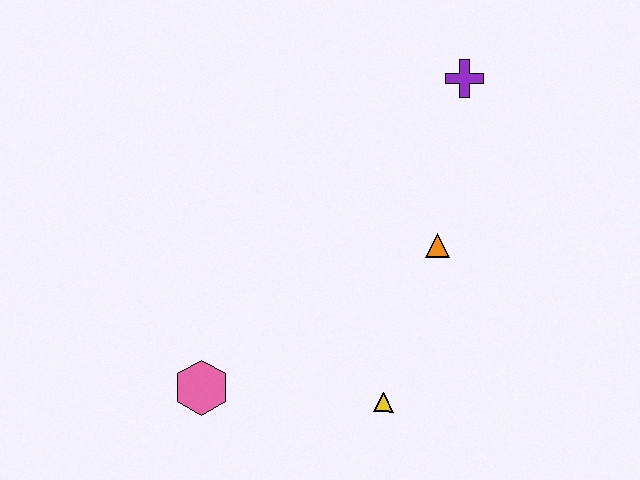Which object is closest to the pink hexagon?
The yellow triangle is closest to the pink hexagon.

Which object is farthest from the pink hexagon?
The purple cross is farthest from the pink hexagon.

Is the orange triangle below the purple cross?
Yes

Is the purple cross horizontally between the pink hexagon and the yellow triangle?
No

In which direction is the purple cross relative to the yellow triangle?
The purple cross is above the yellow triangle.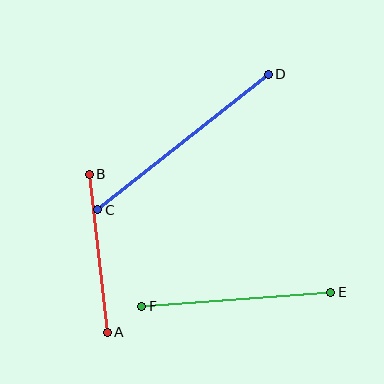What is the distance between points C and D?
The distance is approximately 218 pixels.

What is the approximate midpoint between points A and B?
The midpoint is at approximately (98, 253) pixels.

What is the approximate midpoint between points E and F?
The midpoint is at approximately (236, 299) pixels.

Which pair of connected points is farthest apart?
Points C and D are farthest apart.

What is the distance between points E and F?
The distance is approximately 190 pixels.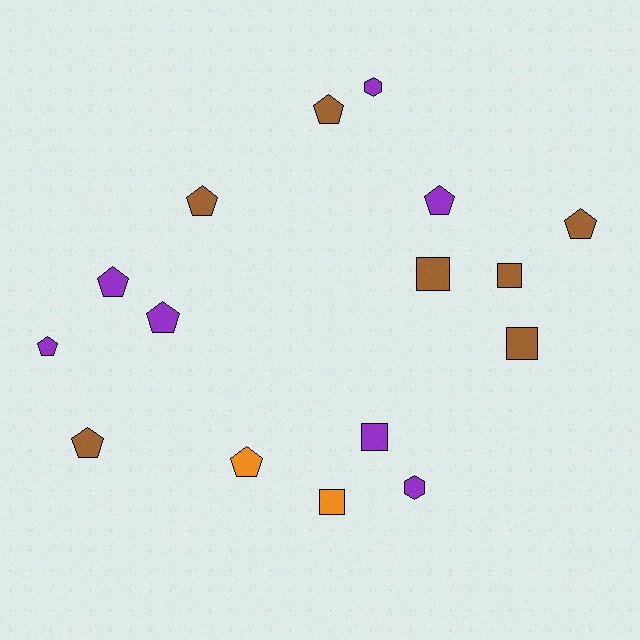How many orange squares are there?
There is 1 orange square.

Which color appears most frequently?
Brown, with 7 objects.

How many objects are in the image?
There are 16 objects.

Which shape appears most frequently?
Pentagon, with 9 objects.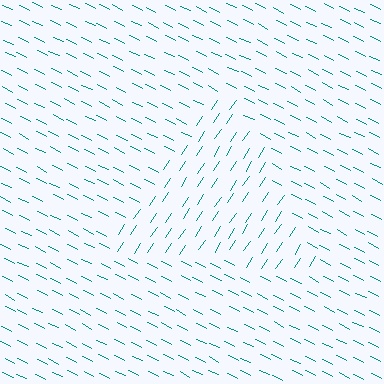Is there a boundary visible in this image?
Yes, there is a texture boundary formed by a change in line orientation.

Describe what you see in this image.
The image is filled with small teal line segments. A triangle region in the image has lines oriented differently from the surrounding lines, creating a visible texture boundary.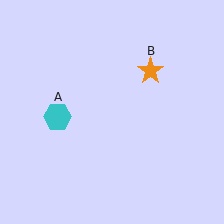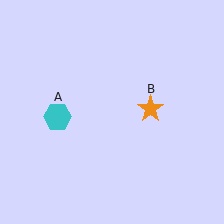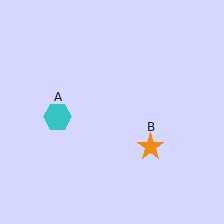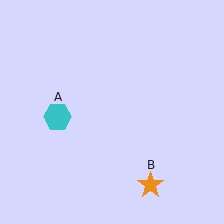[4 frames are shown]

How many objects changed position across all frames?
1 object changed position: orange star (object B).